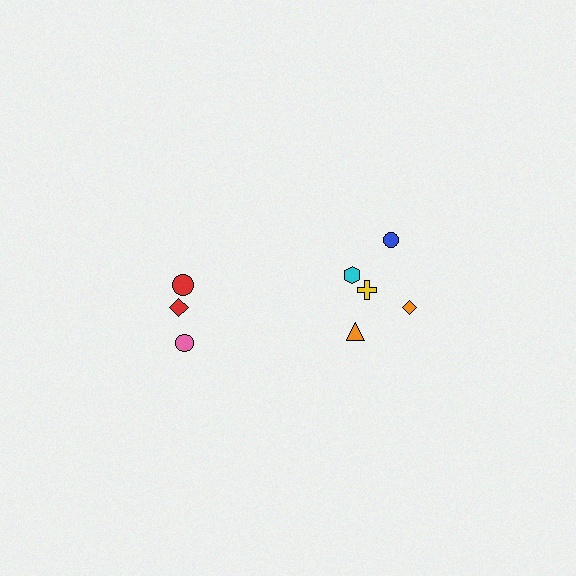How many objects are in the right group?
There are 5 objects.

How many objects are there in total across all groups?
There are 8 objects.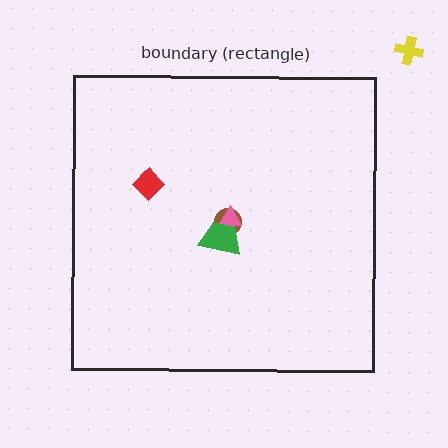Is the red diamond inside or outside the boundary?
Inside.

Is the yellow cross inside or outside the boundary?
Outside.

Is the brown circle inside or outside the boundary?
Inside.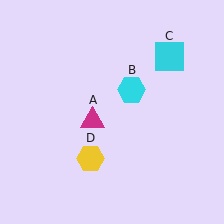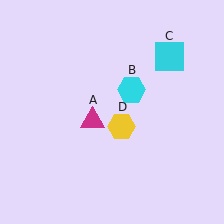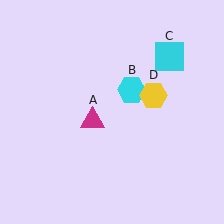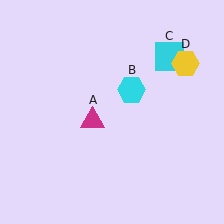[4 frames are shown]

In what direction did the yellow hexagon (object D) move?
The yellow hexagon (object D) moved up and to the right.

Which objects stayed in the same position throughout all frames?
Magenta triangle (object A) and cyan hexagon (object B) and cyan square (object C) remained stationary.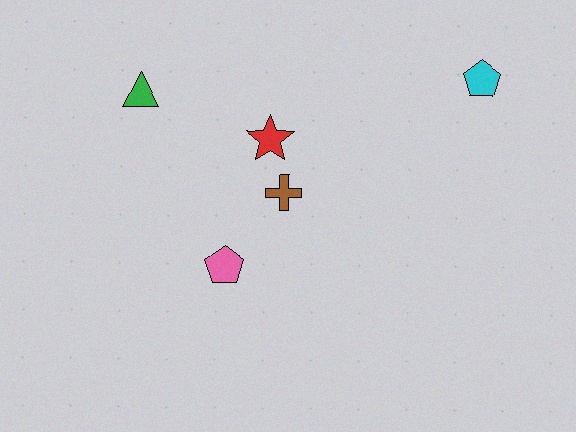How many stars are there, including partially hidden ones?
There is 1 star.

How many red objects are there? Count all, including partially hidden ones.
There is 1 red object.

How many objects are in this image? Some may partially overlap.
There are 5 objects.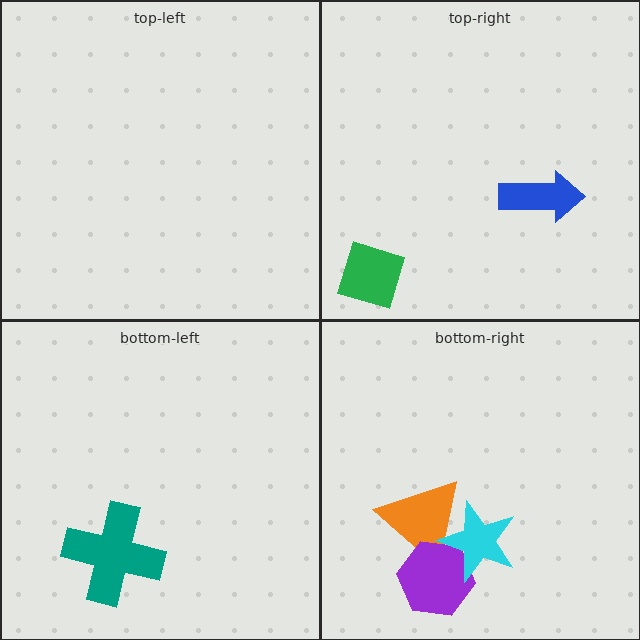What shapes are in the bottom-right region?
The orange triangle, the purple hexagon, the cyan star.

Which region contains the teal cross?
The bottom-left region.